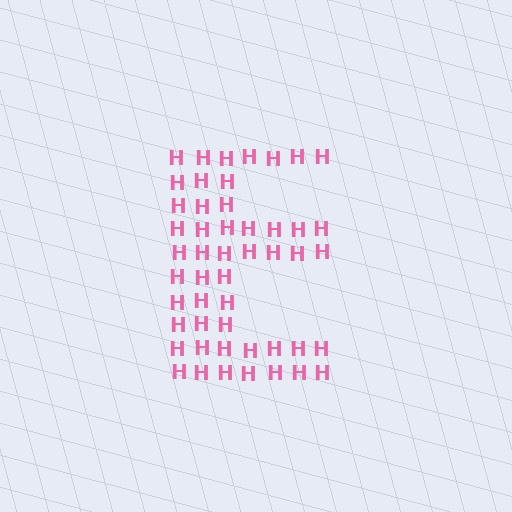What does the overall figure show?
The overall figure shows the letter E.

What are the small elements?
The small elements are letter H's.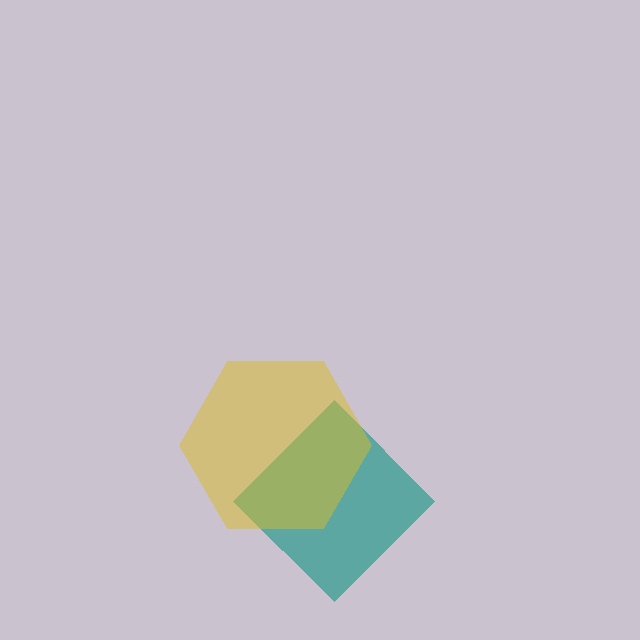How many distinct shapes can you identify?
There are 2 distinct shapes: a teal diamond, a yellow hexagon.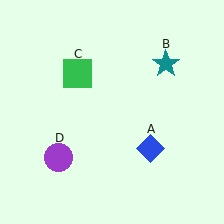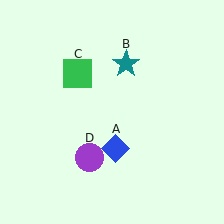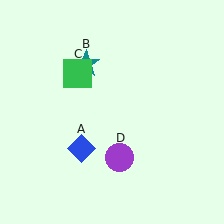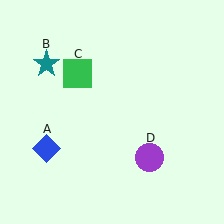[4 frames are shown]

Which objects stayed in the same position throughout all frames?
Green square (object C) remained stationary.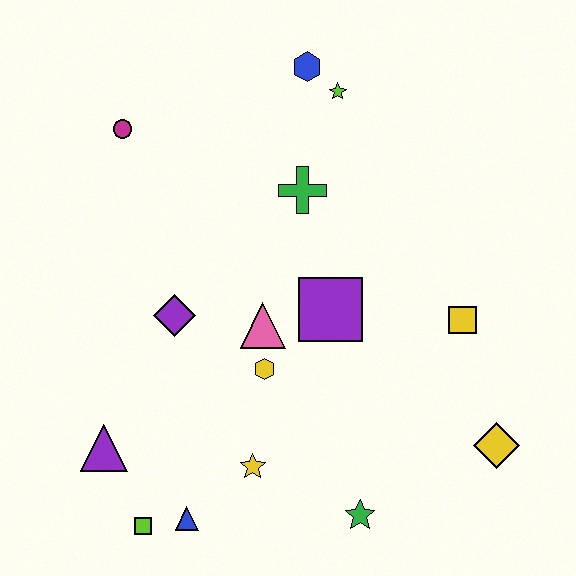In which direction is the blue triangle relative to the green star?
The blue triangle is to the left of the green star.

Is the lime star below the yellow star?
No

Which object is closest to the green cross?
The lime star is closest to the green cross.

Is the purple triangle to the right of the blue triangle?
No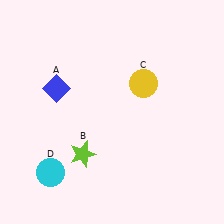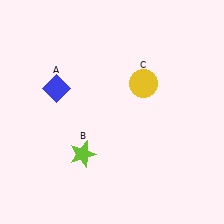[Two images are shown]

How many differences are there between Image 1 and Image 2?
There is 1 difference between the two images.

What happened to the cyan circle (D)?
The cyan circle (D) was removed in Image 2. It was in the bottom-left area of Image 1.